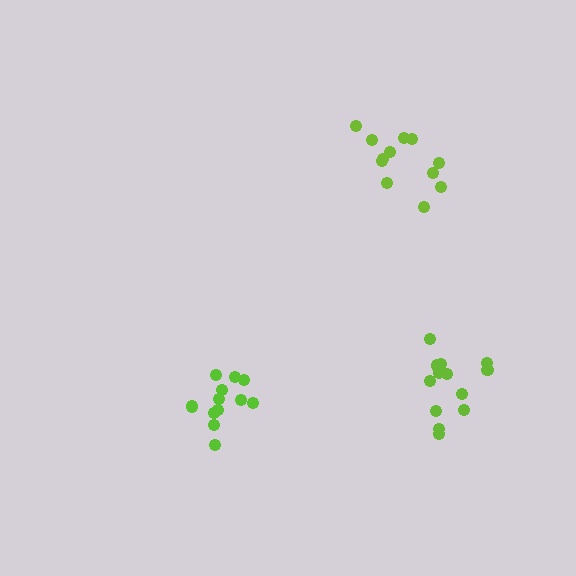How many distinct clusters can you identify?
There are 3 distinct clusters.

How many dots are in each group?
Group 1: 12 dots, Group 2: 13 dots, Group 3: 12 dots (37 total).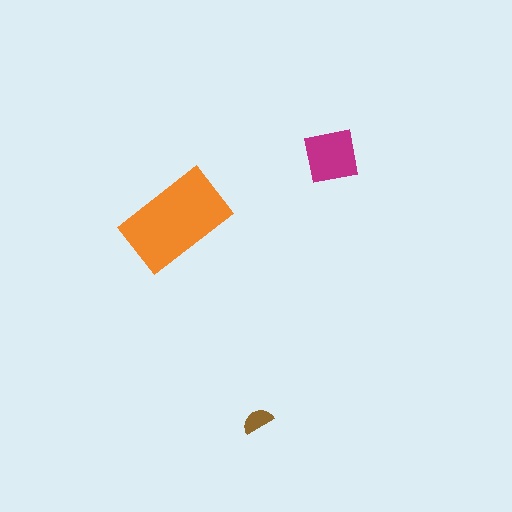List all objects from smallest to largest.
The brown semicircle, the magenta square, the orange rectangle.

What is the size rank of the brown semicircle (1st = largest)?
3rd.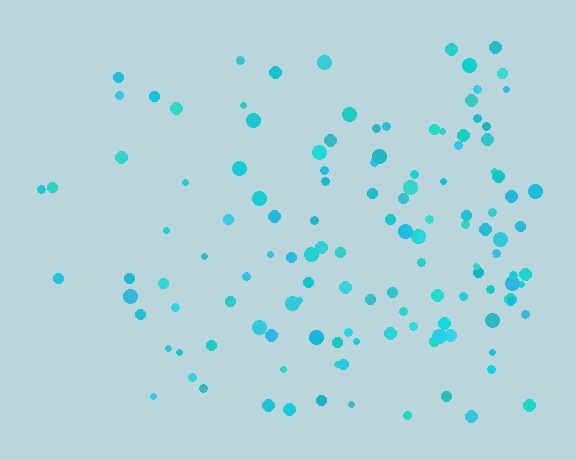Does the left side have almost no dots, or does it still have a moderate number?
Still a moderate number, just noticeably fewer than the right.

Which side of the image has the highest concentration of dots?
The right.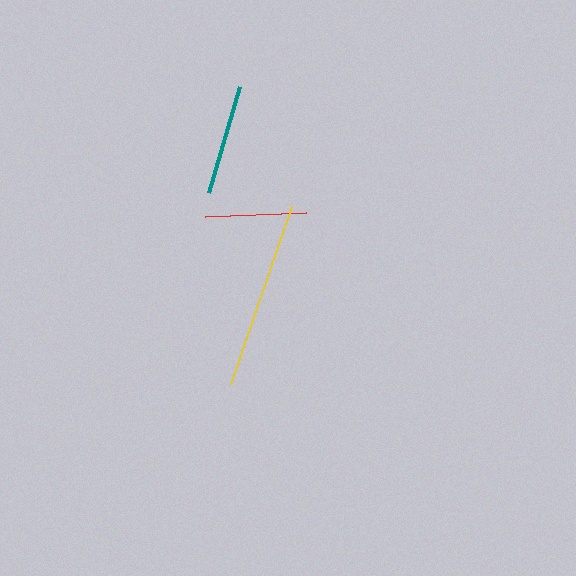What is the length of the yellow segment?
The yellow segment is approximately 188 pixels long.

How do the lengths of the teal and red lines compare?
The teal and red lines are approximately the same length.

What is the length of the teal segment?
The teal segment is approximately 110 pixels long.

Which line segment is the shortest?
The red line is the shortest at approximately 101 pixels.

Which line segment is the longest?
The yellow line is the longest at approximately 188 pixels.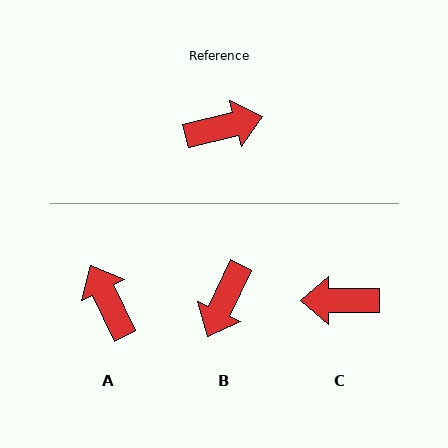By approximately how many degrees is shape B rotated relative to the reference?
Approximately 130 degrees clockwise.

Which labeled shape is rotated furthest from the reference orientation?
C, about 166 degrees away.